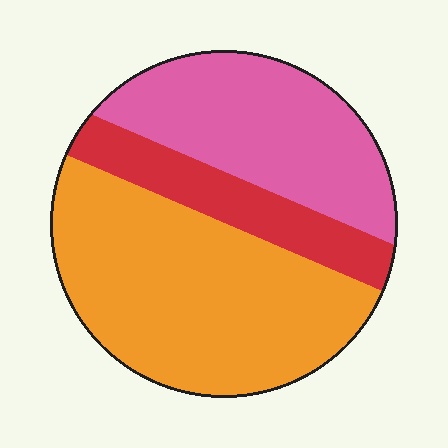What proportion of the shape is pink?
Pink takes up about one third (1/3) of the shape.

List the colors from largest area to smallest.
From largest to smallest: orange, pink, red.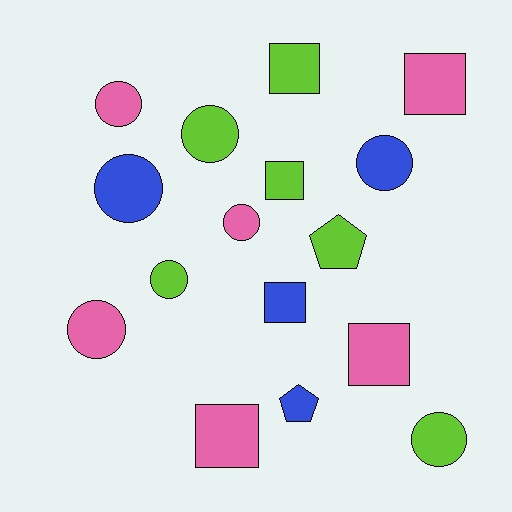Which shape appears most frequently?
Circle, with 8 objects.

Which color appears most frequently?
Pink, with 6 objects.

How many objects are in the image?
There are 16 objects.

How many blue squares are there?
There is 1 blue square.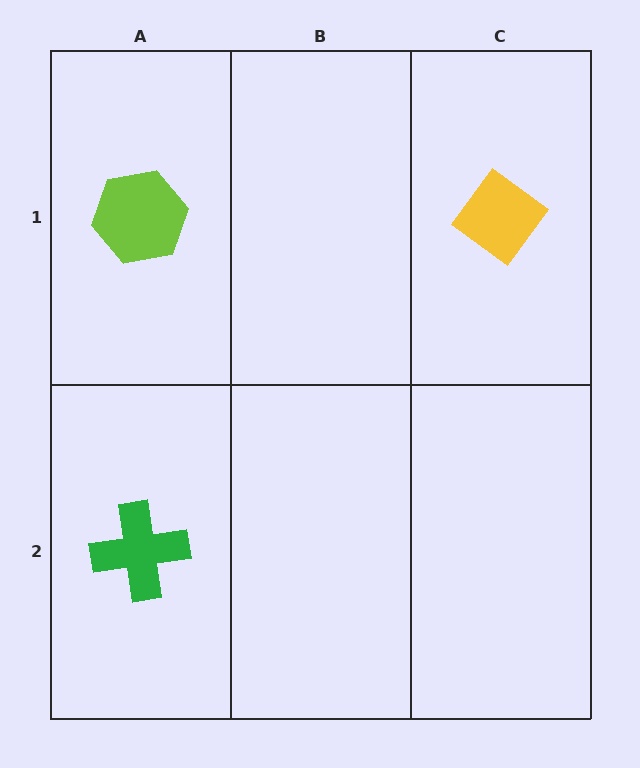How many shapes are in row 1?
2 shapes.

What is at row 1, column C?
A yellow diamond.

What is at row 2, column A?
A green cross.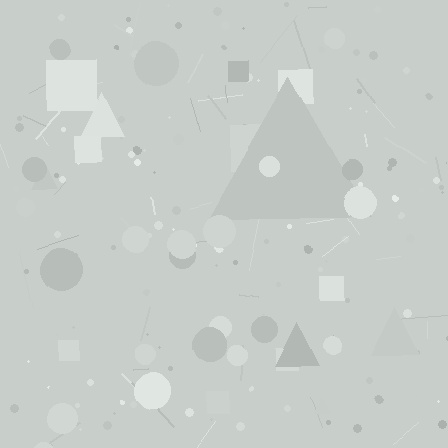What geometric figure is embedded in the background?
A triangle is embedded in the background.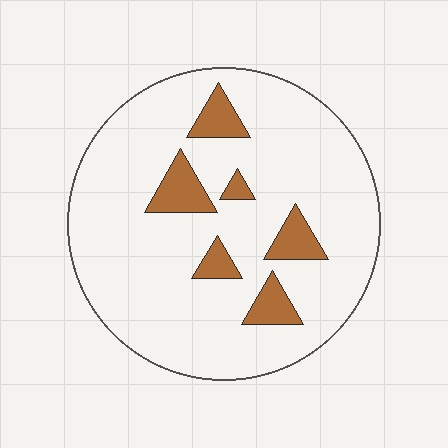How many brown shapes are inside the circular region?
6.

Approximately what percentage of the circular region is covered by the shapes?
Approximately 15%.